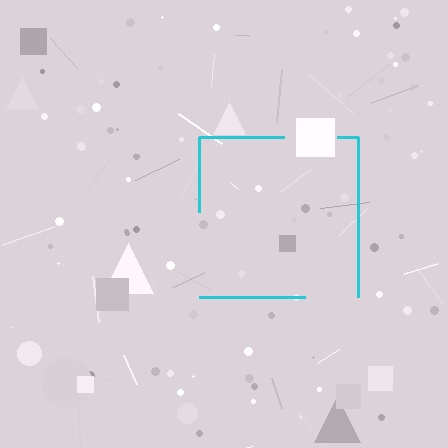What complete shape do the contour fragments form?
The contour fragments form a square.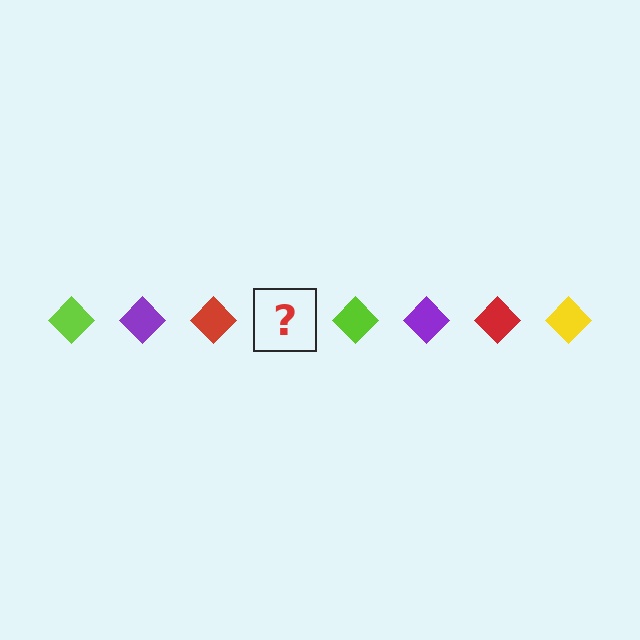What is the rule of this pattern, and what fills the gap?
The rule is that the pattern cycles through lime, purple, red, yellow diamonds. The gap should be filled with a yellow diamond.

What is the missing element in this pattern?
The missing element is a yellow diamond.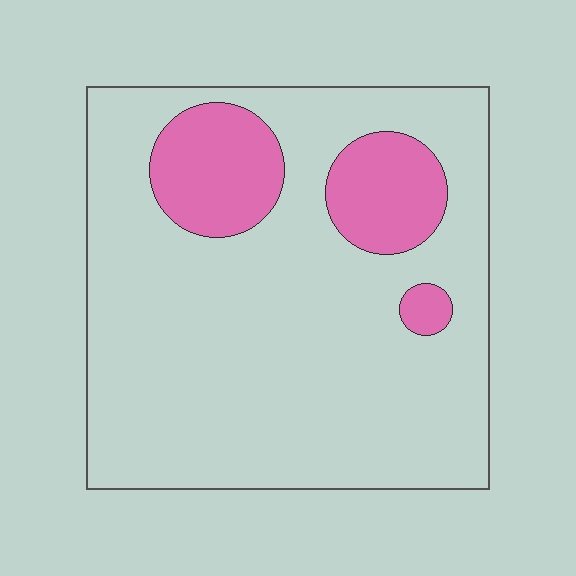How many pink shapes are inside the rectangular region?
3.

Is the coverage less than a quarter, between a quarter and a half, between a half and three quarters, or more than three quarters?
Less than a quarter.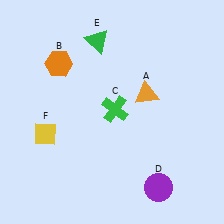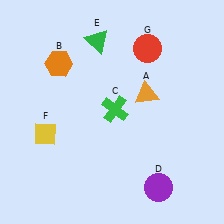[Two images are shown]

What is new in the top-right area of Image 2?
A red circle (G) was added in the top-right area of Image 2.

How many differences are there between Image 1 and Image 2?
There is 1 difference between the two images.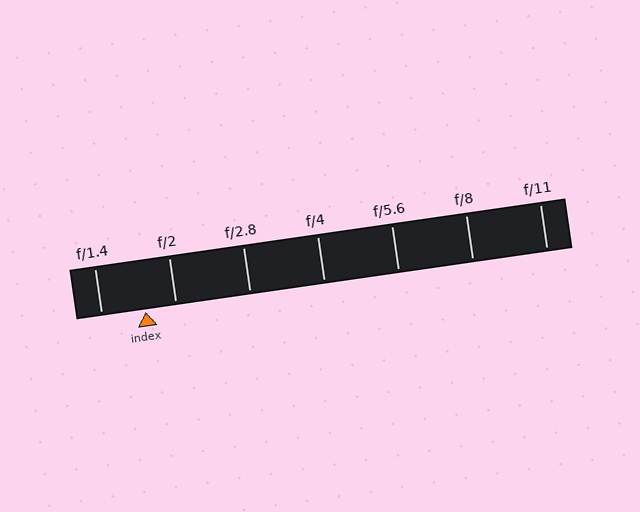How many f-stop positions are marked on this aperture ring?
There are 7 f-stop positions marked.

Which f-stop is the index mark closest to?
The index mark is closest to f/2.